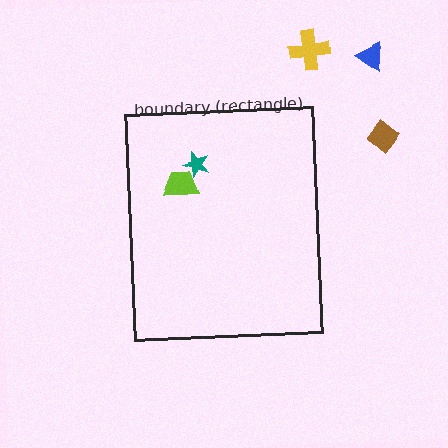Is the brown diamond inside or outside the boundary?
Outside.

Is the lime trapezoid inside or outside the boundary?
Inside.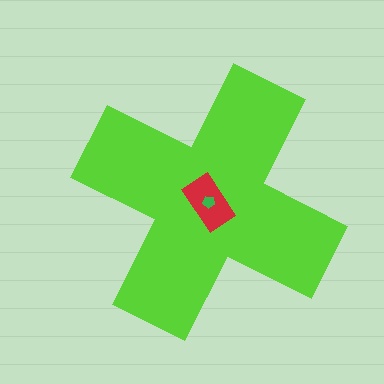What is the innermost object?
The green pentagon.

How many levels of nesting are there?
3.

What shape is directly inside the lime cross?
The red rectangle.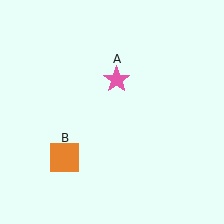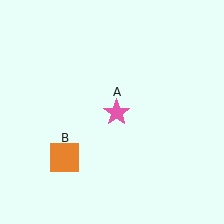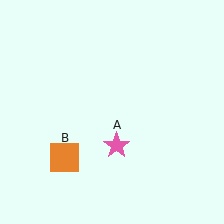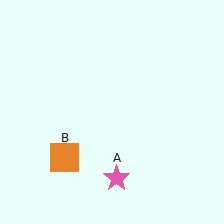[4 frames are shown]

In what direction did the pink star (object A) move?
The pink star (object A) moved down.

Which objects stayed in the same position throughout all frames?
Orange square (object B) remained stationary.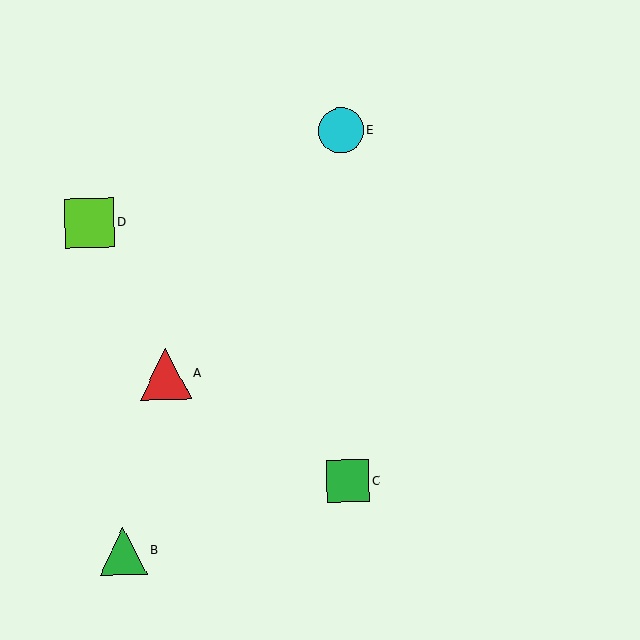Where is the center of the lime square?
The center of the lime square is at (89, 223).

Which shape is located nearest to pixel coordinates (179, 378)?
The red triangle (labeled A) at (165, 374) is nearest to that location.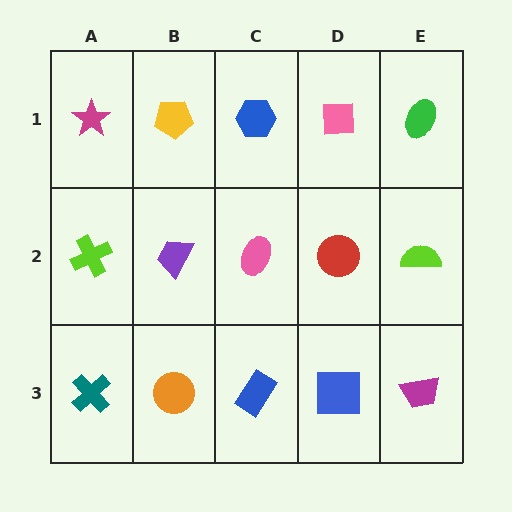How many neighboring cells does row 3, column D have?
3.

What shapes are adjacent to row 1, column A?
A lime cross (row 2, column A), a yellow pentagon (row 1, column B).